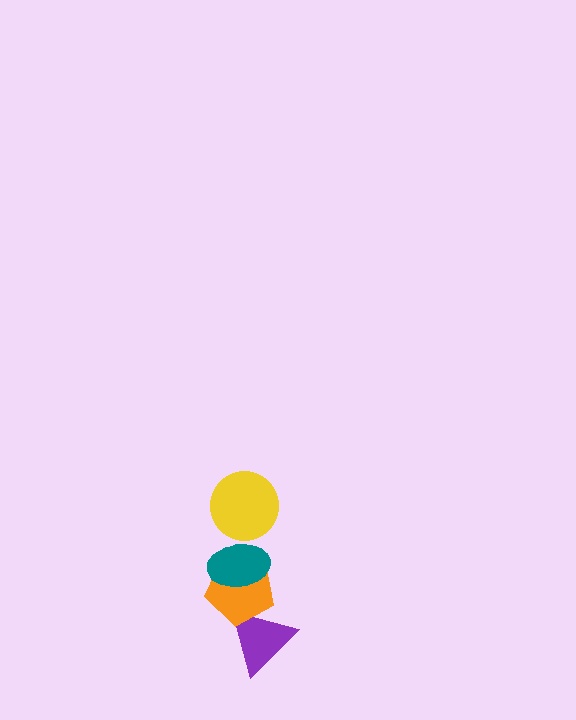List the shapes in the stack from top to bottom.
From top to bottom: the yellow circle, the teal ellipse, the orange pentagon, the purple triangle.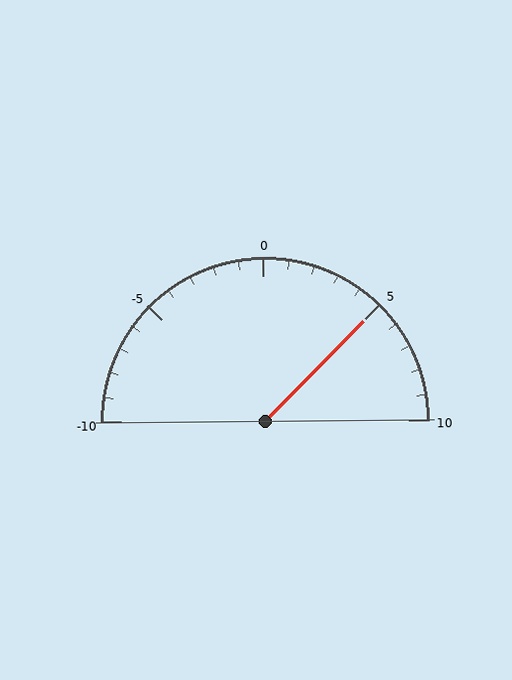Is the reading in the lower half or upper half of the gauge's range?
The reading is in the upper half of the range (-10 to 10).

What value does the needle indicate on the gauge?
The needle indicates approximately 5.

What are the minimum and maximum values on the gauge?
The gauge ranges from -10 to 10.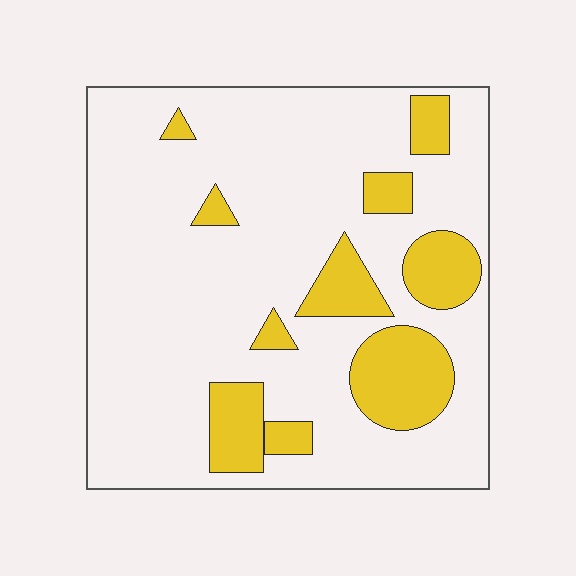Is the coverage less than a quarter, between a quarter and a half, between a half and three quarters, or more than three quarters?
Less than a quarter.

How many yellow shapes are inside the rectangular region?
10.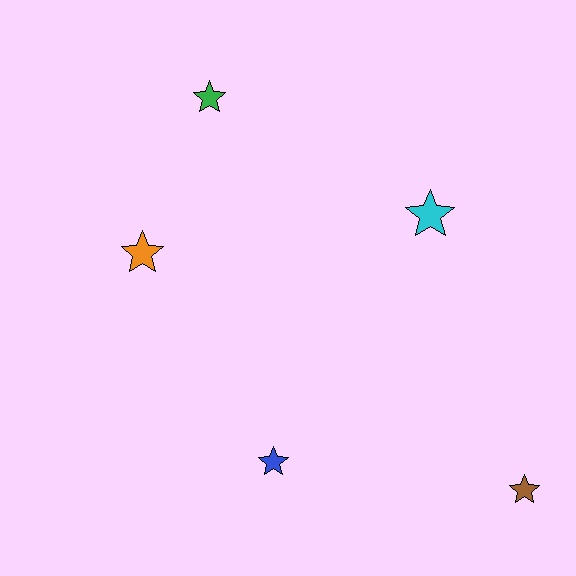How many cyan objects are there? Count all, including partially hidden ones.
There is 1 cyan object.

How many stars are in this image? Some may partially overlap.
There are 5 stars.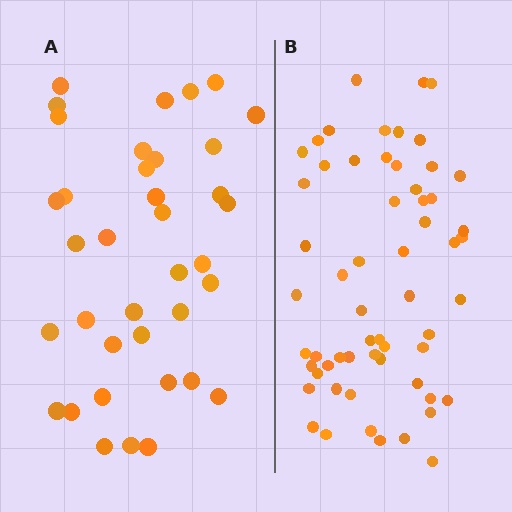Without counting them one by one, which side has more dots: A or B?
Region B (the right region) has more dots.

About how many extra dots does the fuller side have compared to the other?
Region B has approximately 20 more dots than region A.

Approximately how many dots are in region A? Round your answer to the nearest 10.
About 40 dots. (The exact count is 37, which rounds to 40.)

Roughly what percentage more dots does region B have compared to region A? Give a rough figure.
About 60% more.